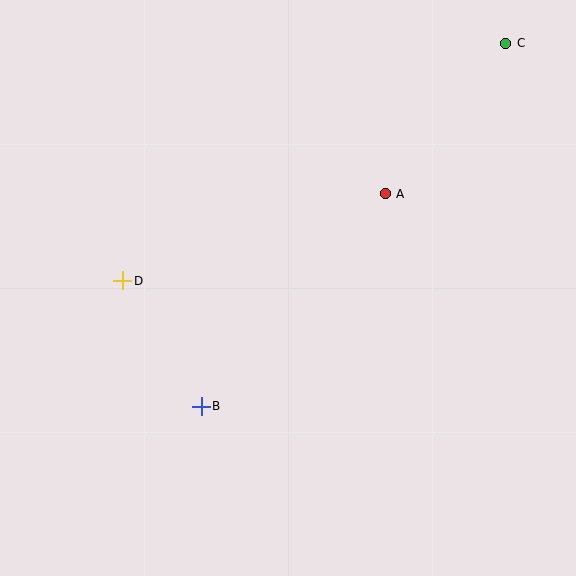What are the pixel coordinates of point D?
Point D is at (123, 281).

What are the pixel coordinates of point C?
Point C is at (506, 43).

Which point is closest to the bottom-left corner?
Point B is closest to the bottom-left corner.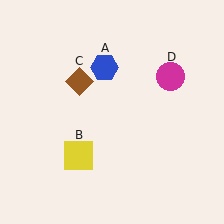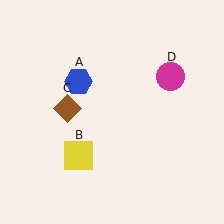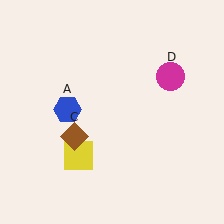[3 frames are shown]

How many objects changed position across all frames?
2 objects changed position: blue hexagon (object A), brown diamond (object C).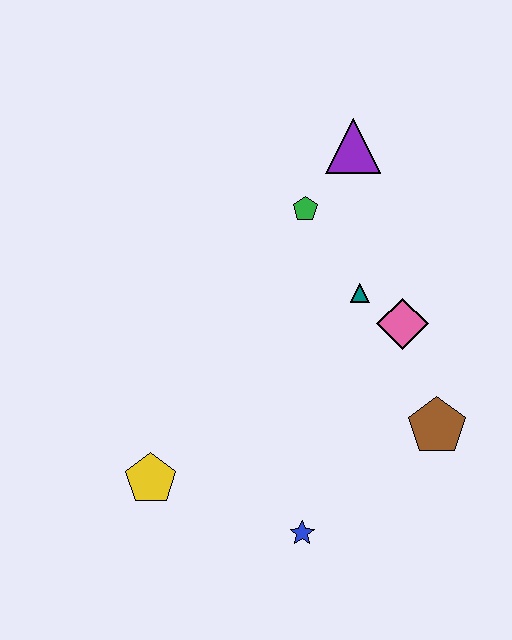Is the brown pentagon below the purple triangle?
Yes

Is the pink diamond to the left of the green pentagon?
No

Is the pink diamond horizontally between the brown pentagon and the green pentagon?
Yes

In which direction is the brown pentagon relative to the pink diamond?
The brown pentagon is below the pink diamond.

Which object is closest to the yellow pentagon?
The blue star is closest to the yellow pentagon.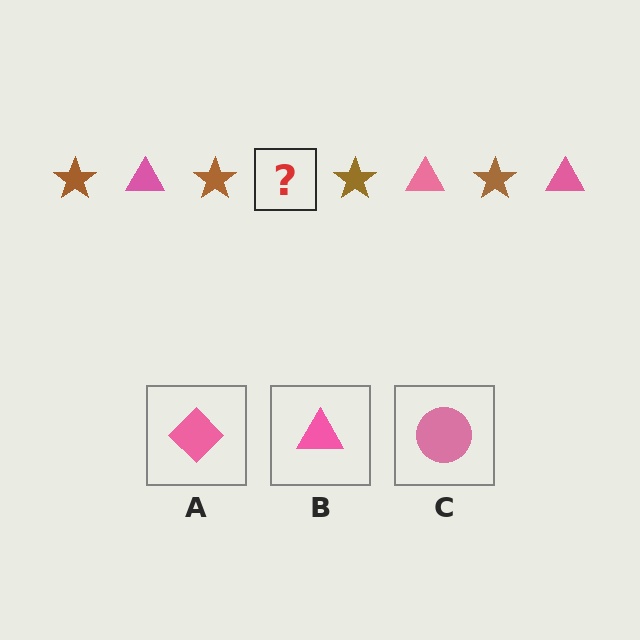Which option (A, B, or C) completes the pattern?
B.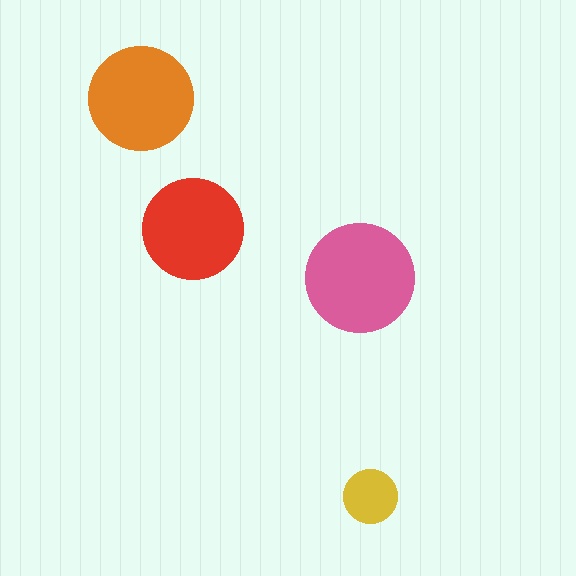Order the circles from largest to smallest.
the pink one, the orange one, the red one, the yellow one.